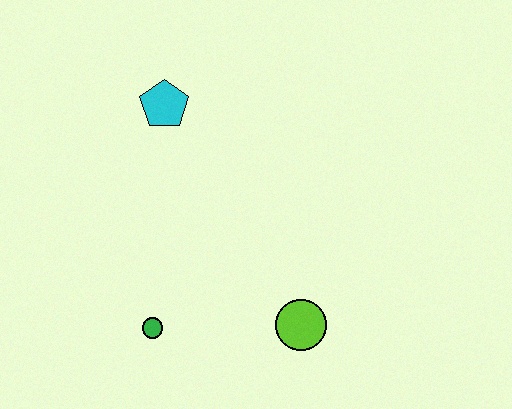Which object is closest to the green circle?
The lime circle is closest to the green circle.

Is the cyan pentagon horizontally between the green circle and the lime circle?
Yes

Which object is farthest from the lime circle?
The cyan pentagon is farthest from the lime circle.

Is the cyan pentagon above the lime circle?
Yes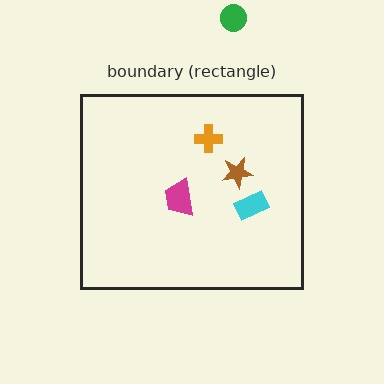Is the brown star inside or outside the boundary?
Inside.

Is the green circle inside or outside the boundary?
Outside.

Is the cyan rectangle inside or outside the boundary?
Inside.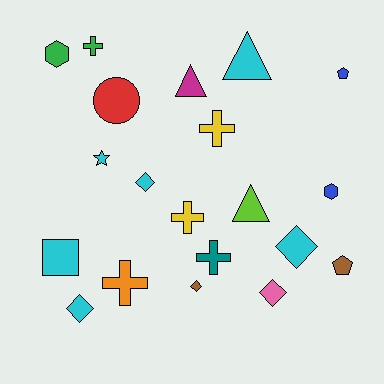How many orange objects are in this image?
There is 1 orange object.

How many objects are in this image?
There are 20 objects.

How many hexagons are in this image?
There are 2 hexagons.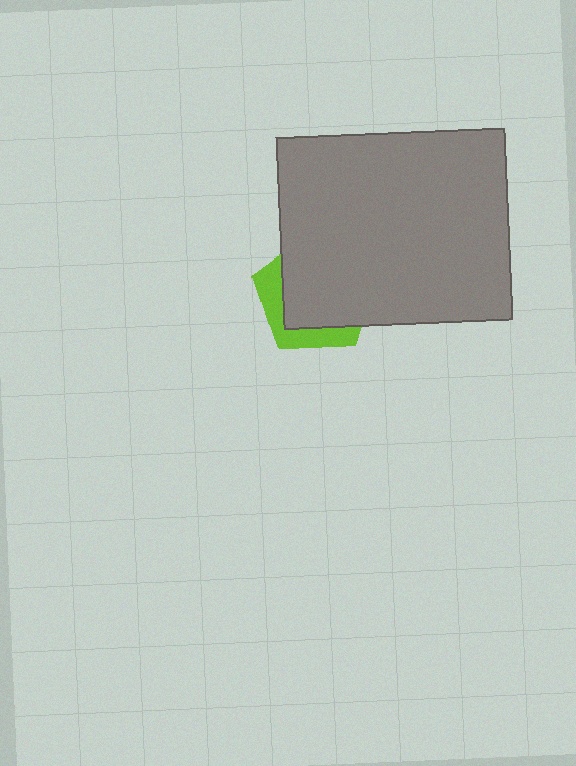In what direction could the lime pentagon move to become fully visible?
The lime pentagon could move toward the lower-left. That would shift it out from behind the gray rectangle entirely.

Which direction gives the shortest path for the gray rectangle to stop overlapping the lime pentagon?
Moving toward the upper-right gives the shortest separation.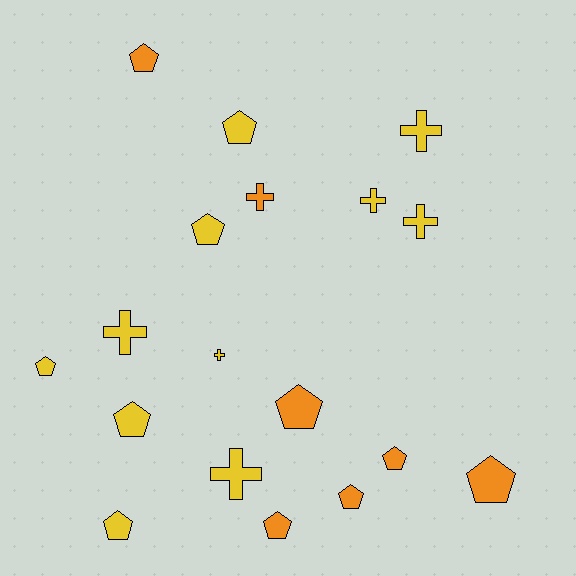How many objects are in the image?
There are 18 objects.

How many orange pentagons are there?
There are 6 orange pentagons.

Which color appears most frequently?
Yellow, with 11 objects.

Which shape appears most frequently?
Pentagon, with 11 objects.